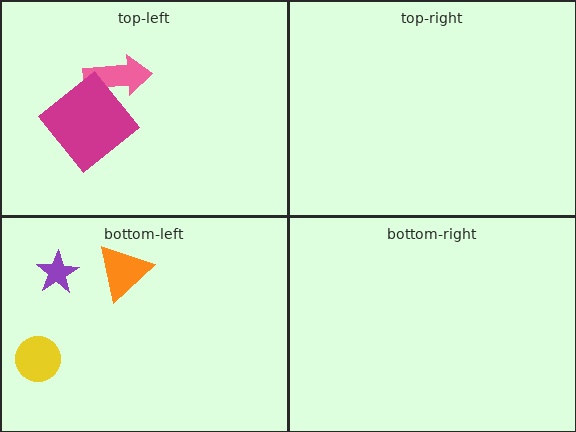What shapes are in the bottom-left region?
The yellow circle, the orange triangle, the purple star.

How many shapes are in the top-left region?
2.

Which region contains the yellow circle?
The bottom-left region.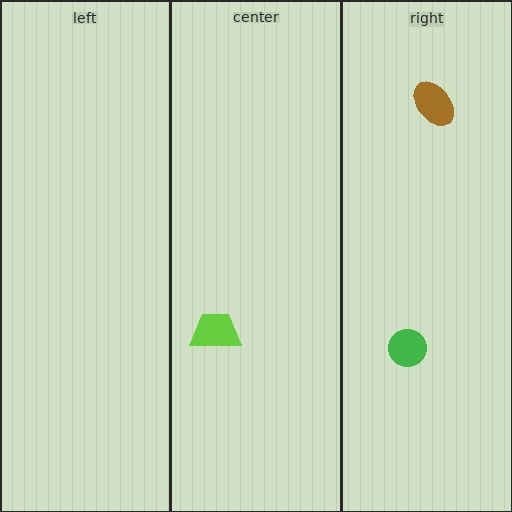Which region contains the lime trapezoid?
The center region.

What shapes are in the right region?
The green circle, the brown ellipse.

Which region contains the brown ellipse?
The right region.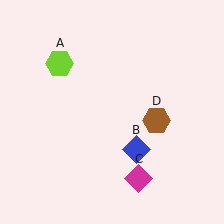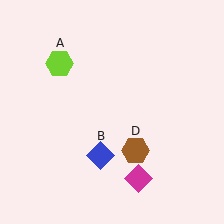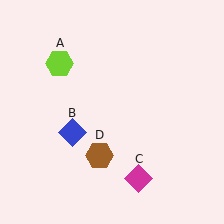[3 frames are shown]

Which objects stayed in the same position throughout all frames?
Lime hexagon (object A) and magenta diamond (object C) remained stationary.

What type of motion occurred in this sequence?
The blue diamond (object B), brown hexagon (object D) rotated clockwise around the center of the scene.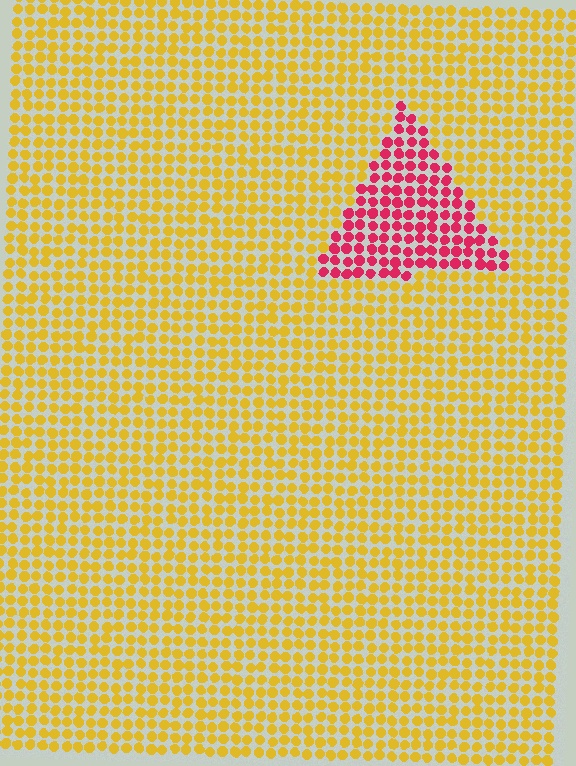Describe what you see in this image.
The image is filled with small yellow elements in a uniform arrangement. A triangle-shaped region is visible where the elements are tinted to a slightly different hue, forming a subtle color boundary.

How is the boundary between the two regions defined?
The boundary is defined purely by a slight shift in hue (about 67 degrees). Spacing, size, and orientation are identical on both sides.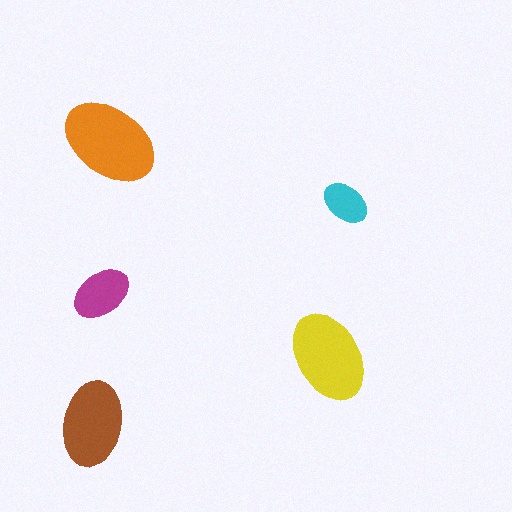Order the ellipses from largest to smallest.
the orange one, the yellow one, the brown one, the magenta one, the cyan one.